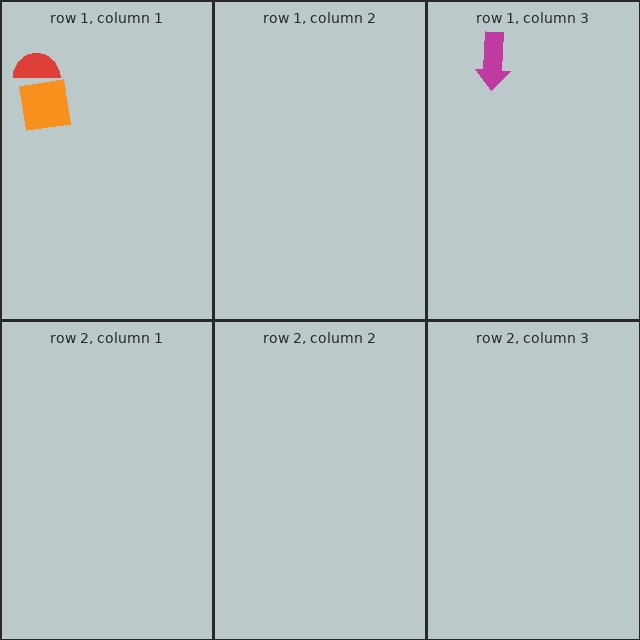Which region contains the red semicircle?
The row 1, column 1 region.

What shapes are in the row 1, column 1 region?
The red semicircle, the orange square.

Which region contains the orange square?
The row 1, column 1 region.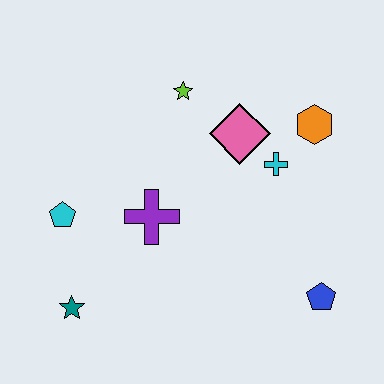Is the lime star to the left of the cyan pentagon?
No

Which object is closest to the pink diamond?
The cyan cross is closest to the pink diamond.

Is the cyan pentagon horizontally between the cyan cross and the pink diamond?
No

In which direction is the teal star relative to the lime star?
The teal star is below the lime star.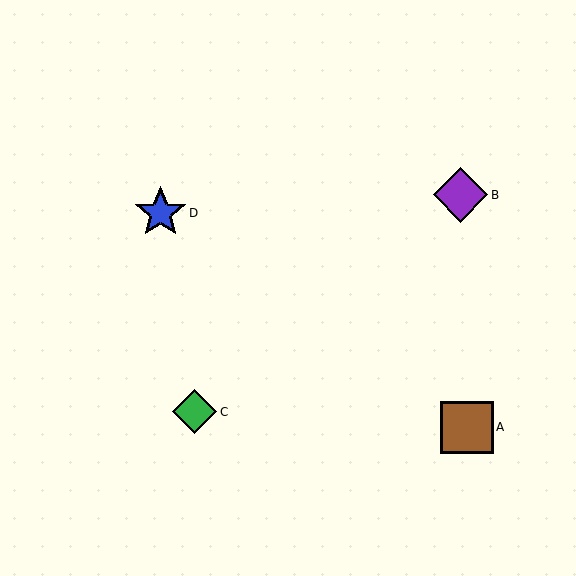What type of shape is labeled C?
Shape C is a green diamond.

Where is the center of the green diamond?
The center of the green diamond is at (195, 412).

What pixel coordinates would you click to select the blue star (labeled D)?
Click at (160, 213) to select the blue star D.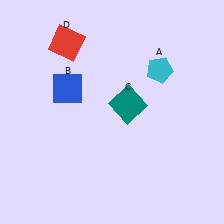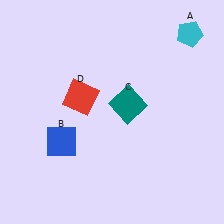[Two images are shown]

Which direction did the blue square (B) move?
The blue square (B) moved down.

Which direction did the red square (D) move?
The red square (D) moved down.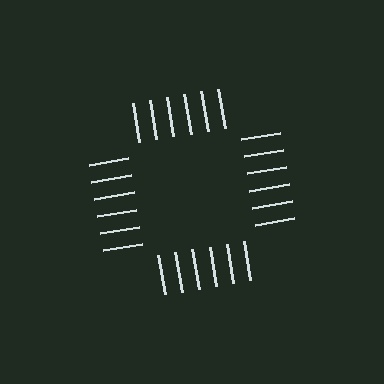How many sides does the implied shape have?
4 sides — the line-ends trace a square.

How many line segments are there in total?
24 — 6 along each of the 4 edges.